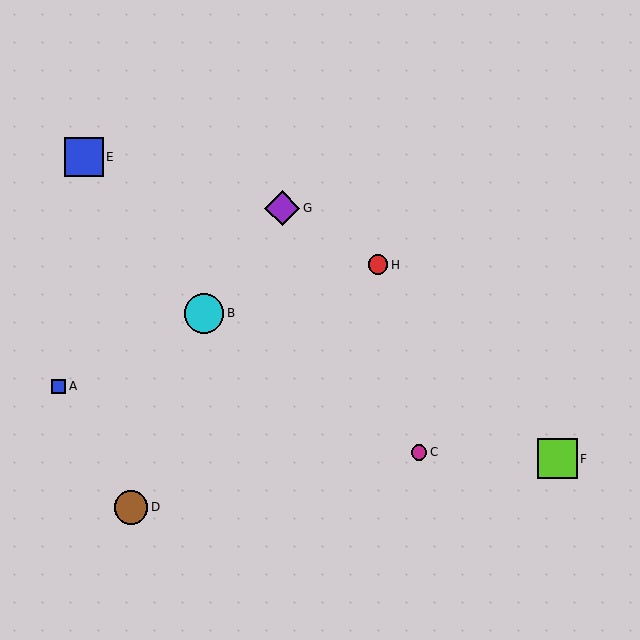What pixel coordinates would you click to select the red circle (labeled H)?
Click at (378, 265) to select the red circle H.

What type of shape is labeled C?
Shape C is a magenta circle.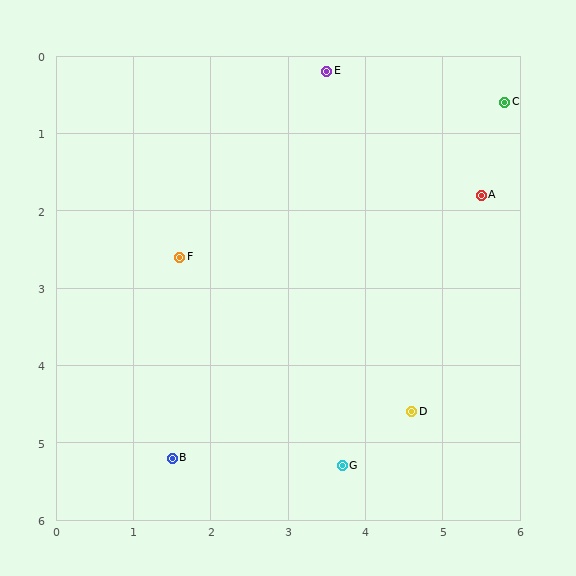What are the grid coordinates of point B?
Point B is at approximately (1.5, 5.2).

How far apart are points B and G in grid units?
Points B and G are about 2.2 grid units apart.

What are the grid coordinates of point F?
Point F is at approximately (1.6, 2.6).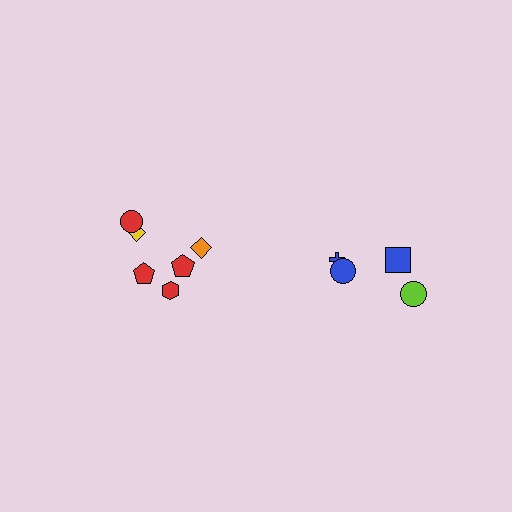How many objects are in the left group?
There are 6 objects.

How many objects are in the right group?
There are 4 objects.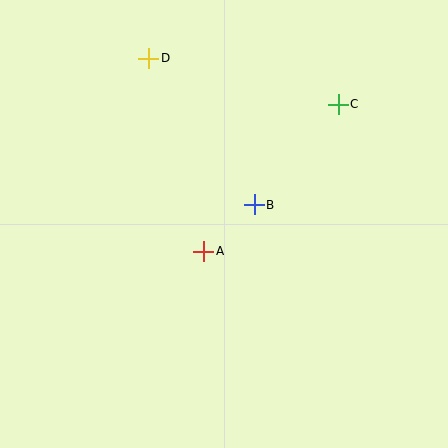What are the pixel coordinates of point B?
Point B is at (254, 205).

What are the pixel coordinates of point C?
Point C is at (338, 104).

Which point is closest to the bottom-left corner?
Point A is closest to the bottom-left corner.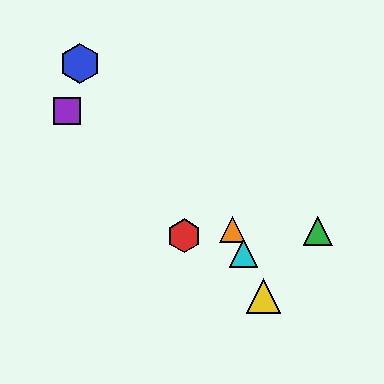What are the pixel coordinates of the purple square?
The purple square is at (67, 111).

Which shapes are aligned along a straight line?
The yellow triangle, the orange triangle, the cyan triangle are aligned along a straight line.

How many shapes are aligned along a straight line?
3 shapes (the yellow triangle, the orange triangle, the cyan triangle) are aligned along a straight line.